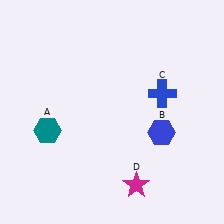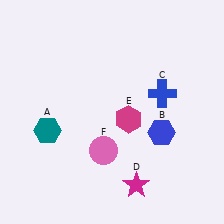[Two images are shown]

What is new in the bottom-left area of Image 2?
A pink circle (F) was added in the bottom-left area of Image 2.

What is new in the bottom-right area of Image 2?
A magenta hexagon (E) was added in the bottom-right area of Image 2.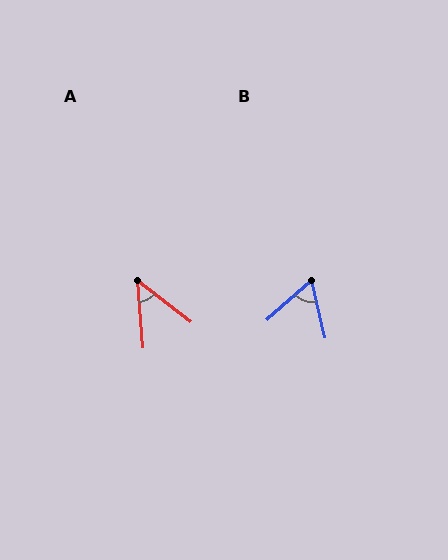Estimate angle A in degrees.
Approximately 48 degrees.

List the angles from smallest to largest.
A (48°), B (62°).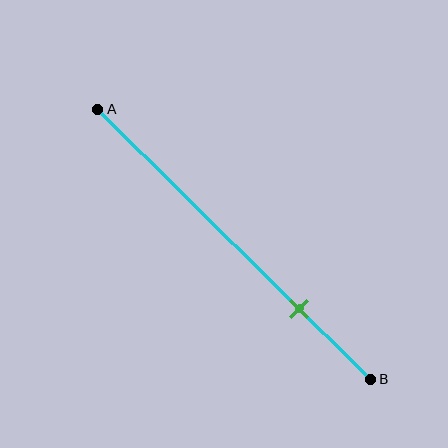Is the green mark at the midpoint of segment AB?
No, the mark is at about 75% from A, not at the 50% midpoint.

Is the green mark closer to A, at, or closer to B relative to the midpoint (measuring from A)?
The green mark is closer to point B than the midpoint of segment AB.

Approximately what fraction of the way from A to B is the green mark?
The green mark is approximately 75% of the way from A to B.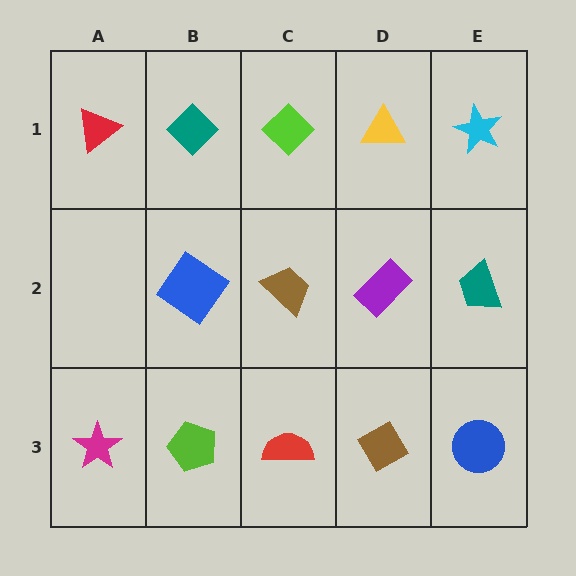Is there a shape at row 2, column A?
No, that cell is empty.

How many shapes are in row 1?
5 shapes.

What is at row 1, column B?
A teal diamond.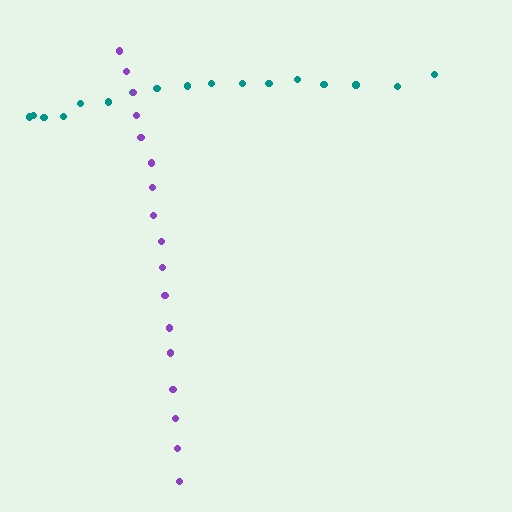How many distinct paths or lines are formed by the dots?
There are 2 distinct paths.